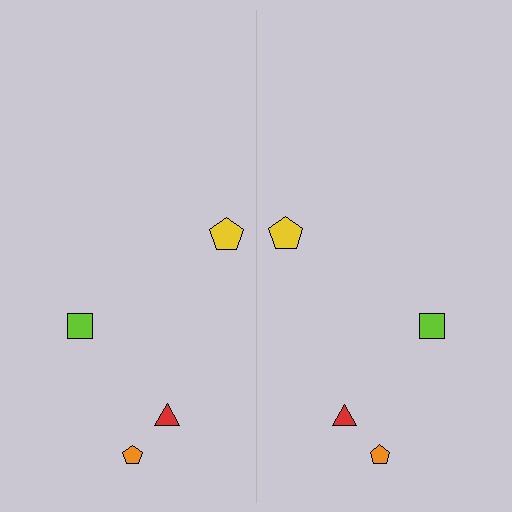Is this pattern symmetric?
Yes, this pattern has bilateral (reflection) symmetry.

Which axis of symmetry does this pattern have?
The pattern has a vertical axis of symmetry running through the center of the image.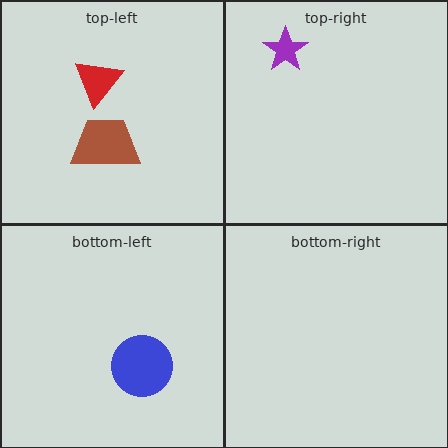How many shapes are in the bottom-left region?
1.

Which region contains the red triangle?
The top-left region.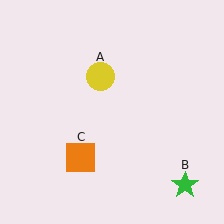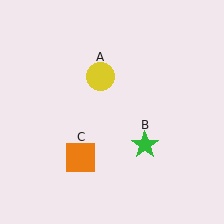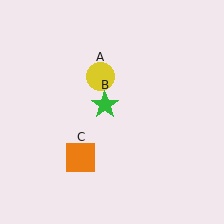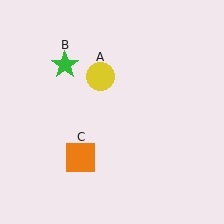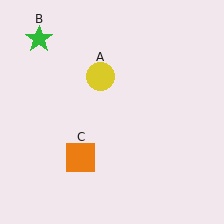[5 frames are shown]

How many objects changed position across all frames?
1 object changed position: green star (object B).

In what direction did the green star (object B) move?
The green star (object B) moved up and to the left.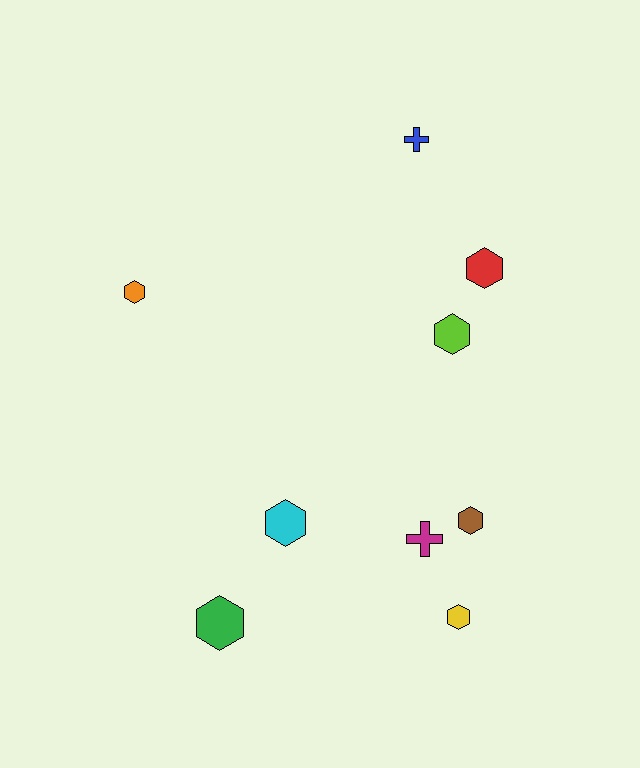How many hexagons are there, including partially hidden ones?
There are 7 hexagons.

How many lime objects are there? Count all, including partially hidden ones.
There is 1 lime object.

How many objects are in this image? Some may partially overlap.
There are 9 objects.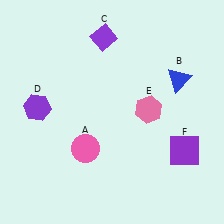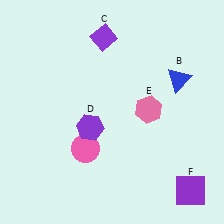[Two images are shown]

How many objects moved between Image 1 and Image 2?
2 objects moved between the two images.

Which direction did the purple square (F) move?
The purple square (F) moved down.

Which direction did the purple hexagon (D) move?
The purple hexagon (D) moved right.